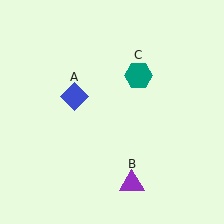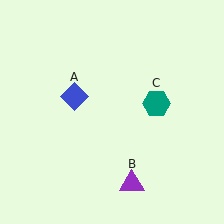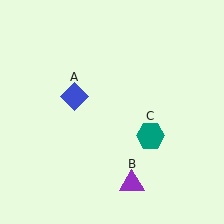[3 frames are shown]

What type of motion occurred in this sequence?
The teal hexagon (object C) rotated clockwise around the center of the scene.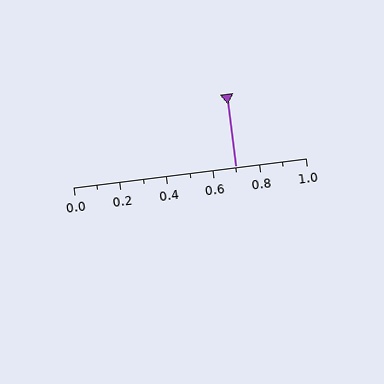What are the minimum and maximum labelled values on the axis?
The axis runs from 0.0 to 1.0.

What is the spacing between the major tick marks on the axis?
The major ticks are spaced 0.2 apart.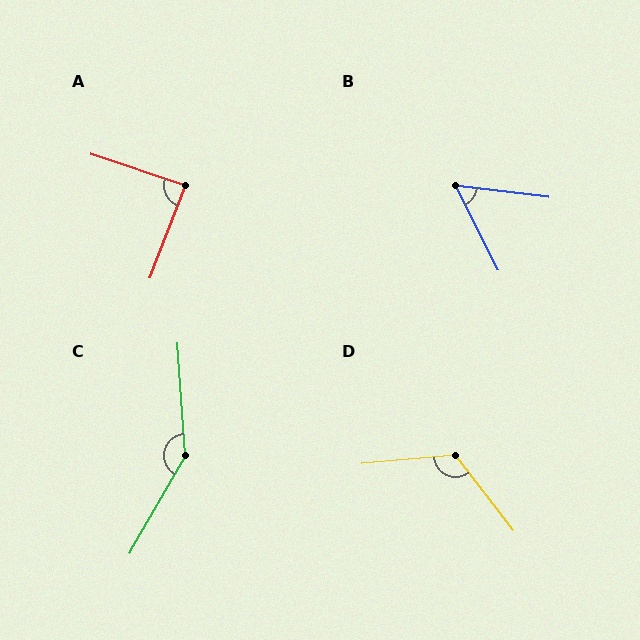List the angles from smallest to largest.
B (56°), A (87°), D (123°), C (147°).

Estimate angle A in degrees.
Approximately 87 degrees.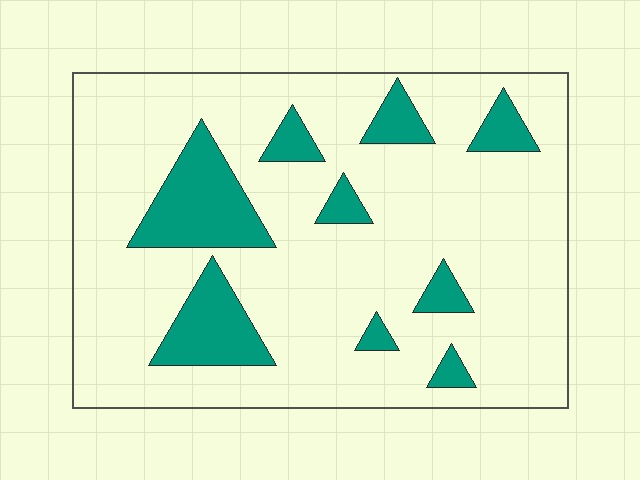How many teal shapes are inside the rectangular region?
9.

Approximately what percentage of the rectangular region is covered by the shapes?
Approximately 20%.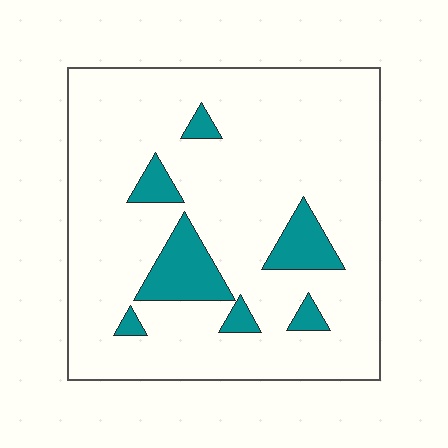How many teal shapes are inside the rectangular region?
7.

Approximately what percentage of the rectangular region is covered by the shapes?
Approximately 15%.